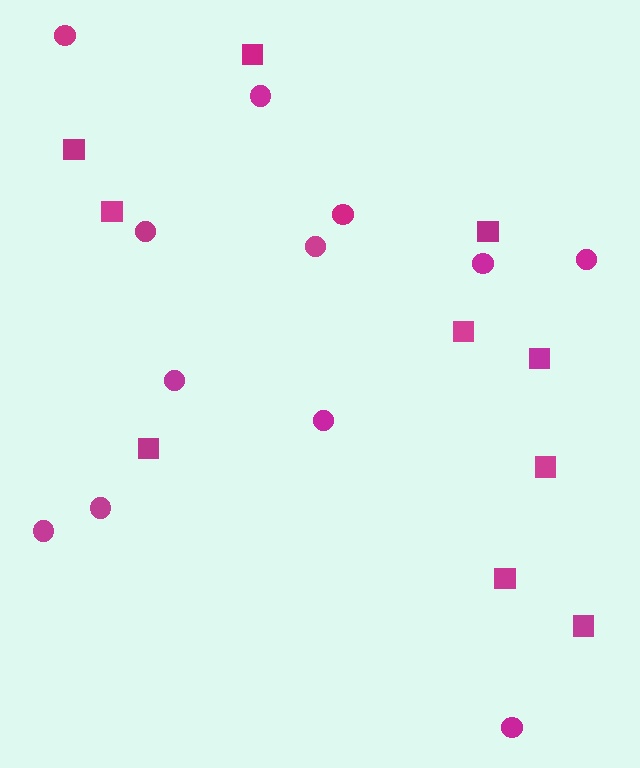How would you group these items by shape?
There are 2 groups: one group of circles (12) and one group of squares (10).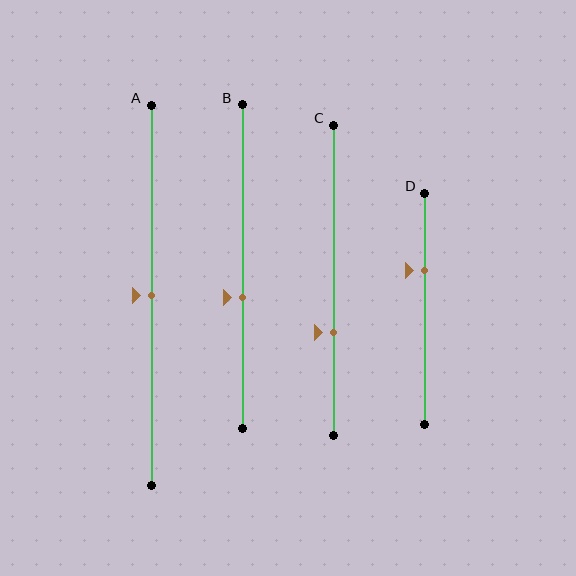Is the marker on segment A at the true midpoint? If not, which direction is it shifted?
Yes, the marker on segment A is at the true midpoint.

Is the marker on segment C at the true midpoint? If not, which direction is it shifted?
No, the marker on segment C is shifted downward by about 17% of the segment length.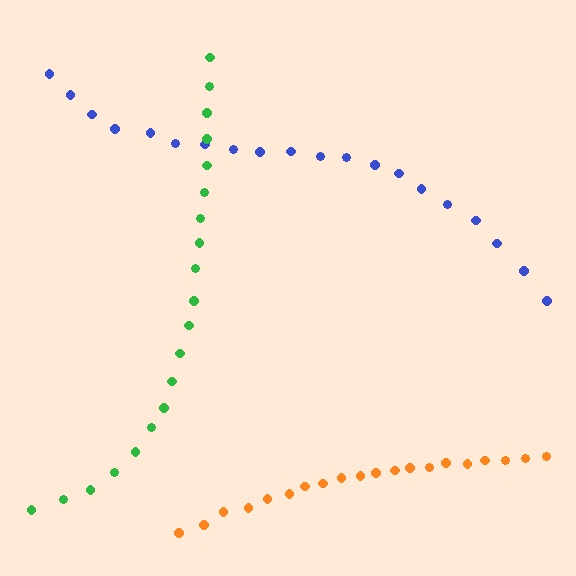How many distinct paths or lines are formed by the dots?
There are 3 distinct paths.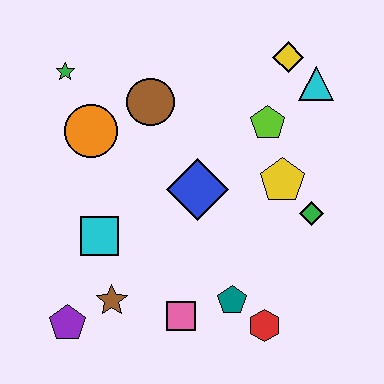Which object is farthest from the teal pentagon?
The green star is farthest from the teal pentagon.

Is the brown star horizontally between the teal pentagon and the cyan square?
Yes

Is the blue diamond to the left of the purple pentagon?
No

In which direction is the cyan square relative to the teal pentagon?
The cyan square is to the left of the teal pentagon.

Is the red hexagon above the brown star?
No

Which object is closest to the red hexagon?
The teal pentagon is closest to the red hexagon.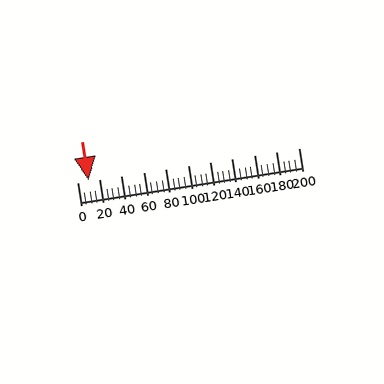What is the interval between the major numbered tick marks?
The major tick marks are spaced 20 units apart.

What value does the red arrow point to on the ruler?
The red arrow points to approximately 10.